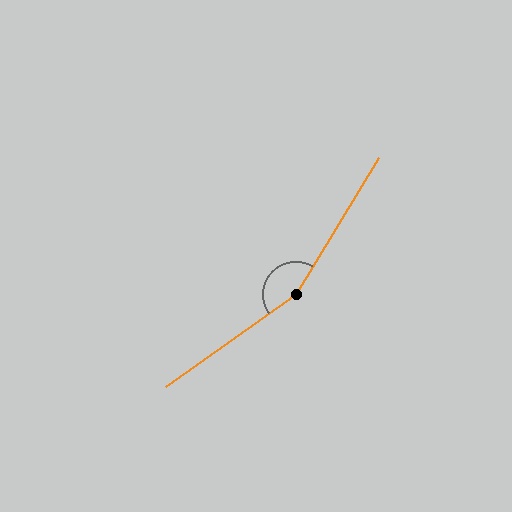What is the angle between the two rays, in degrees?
Approximately 157 degrees.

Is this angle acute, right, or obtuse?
It is obtuse.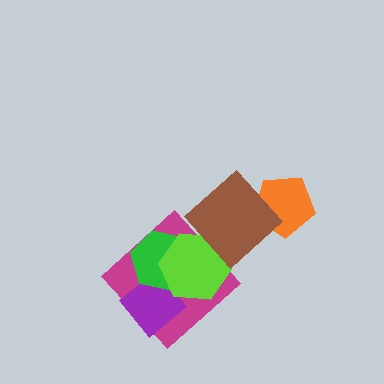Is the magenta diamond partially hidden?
Yes, it is partially covered by another shape.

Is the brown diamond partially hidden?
No, no other shape covers it.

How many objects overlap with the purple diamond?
3 objects overlap with the purple diamond.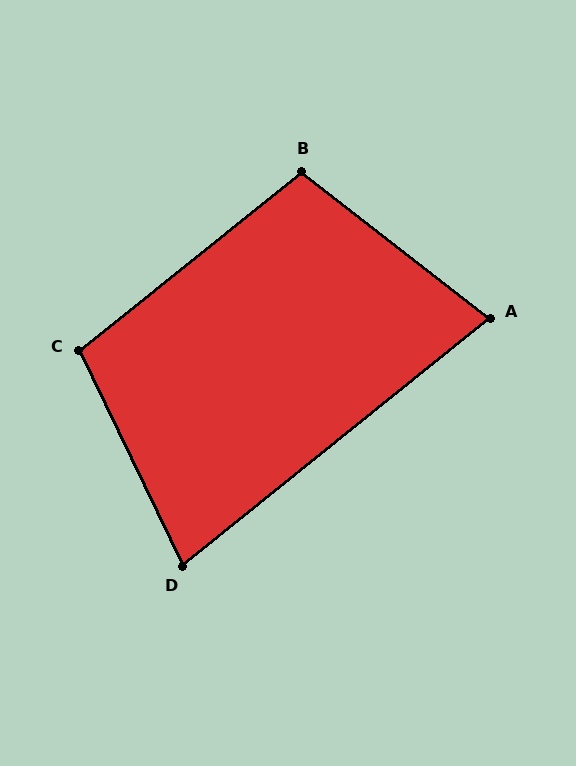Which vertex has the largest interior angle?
B, at approximately 103 degrees.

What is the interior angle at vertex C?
Approximately 103 degrees (obtuse).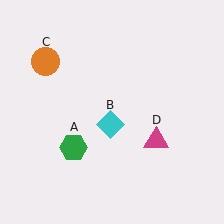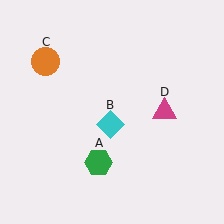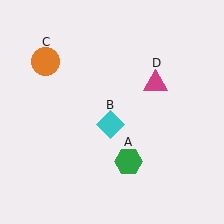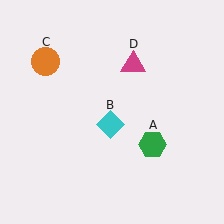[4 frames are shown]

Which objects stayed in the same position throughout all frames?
Cyan diamond (object B) and orange circle (object C) remained stationary.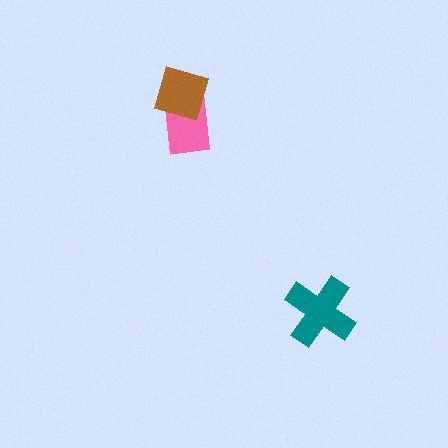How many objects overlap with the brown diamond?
1 object overlaps with the brown diamond.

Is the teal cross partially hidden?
No, no other shape covers it.